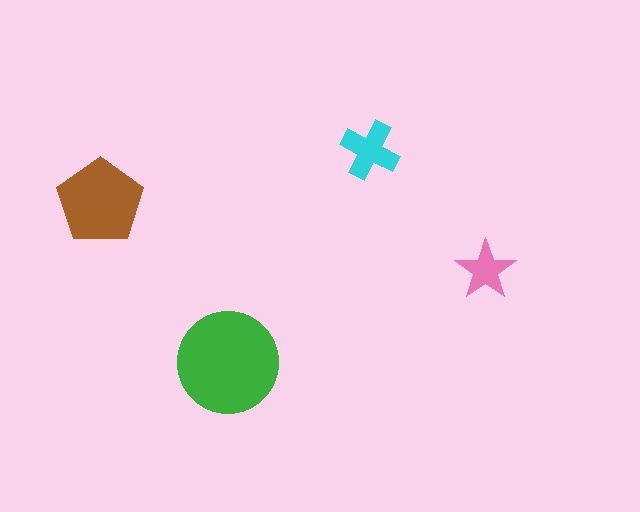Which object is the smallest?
The pink star.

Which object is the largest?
The green circle.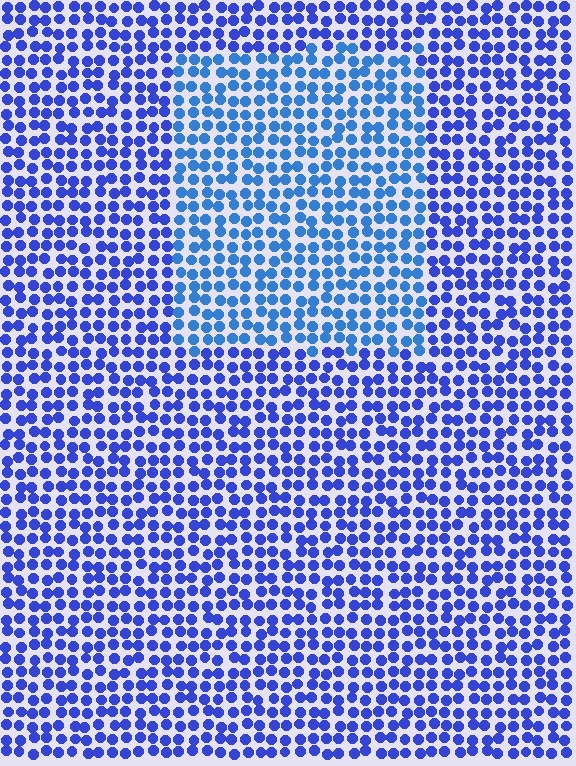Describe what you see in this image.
The image is filled with small blue elements in a uniform arrangement. A rectangle-shaped region is visible where the elements are tinted to a slightly different hue, forming a subtle color boundary.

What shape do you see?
I see a rectangle.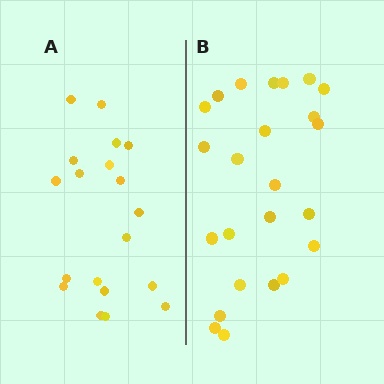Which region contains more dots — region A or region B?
Region B (the right region) has more dots.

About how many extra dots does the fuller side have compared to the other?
Region B has about 5 more dots than region A.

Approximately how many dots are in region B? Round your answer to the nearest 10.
About 20 dots. (The exact count is 24, which rounds to 20.)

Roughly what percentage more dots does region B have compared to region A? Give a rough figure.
About 25% more.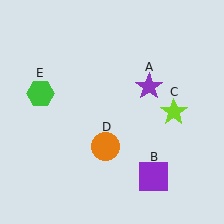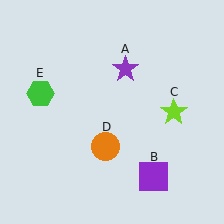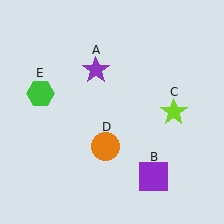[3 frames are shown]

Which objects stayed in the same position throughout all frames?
Purple square (object B) and lime star (object C) and orange circle (object D) and green hexagon (object E) remained stationary.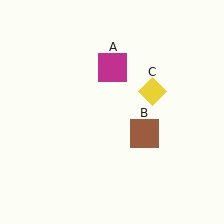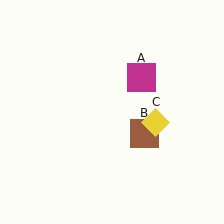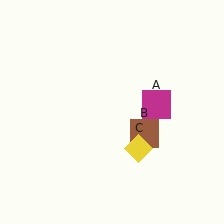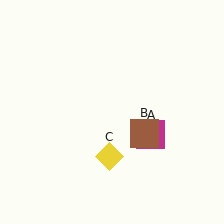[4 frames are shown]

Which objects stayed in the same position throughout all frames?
Brown square (object B) remained stationary.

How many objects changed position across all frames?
2 objects changed position: magenta square (object A), yellow diamond (object C).